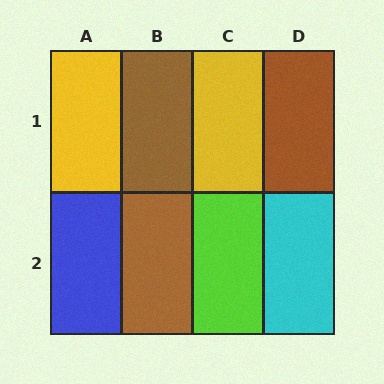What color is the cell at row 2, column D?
Cyan.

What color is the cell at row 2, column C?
Lime.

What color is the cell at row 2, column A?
Blue.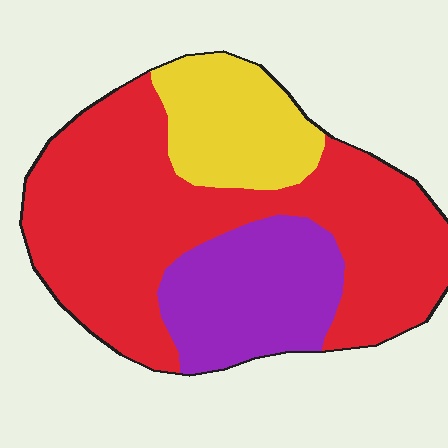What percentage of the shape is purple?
Purple covers about 25% of the shape.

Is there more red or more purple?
Red.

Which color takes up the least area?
Yellow, at roughly 20%.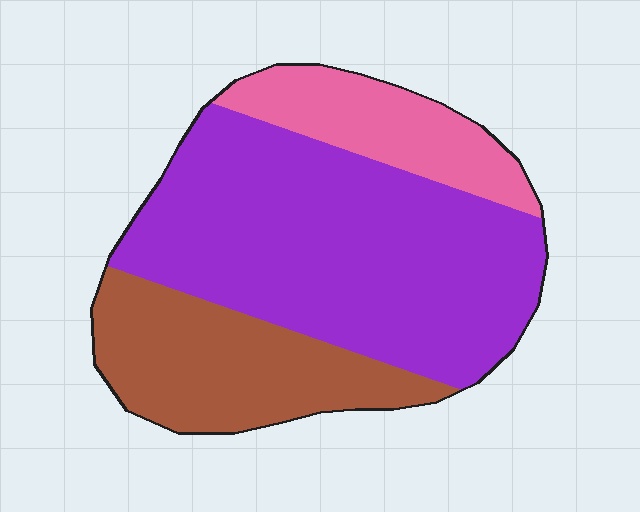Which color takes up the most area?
Purple, at roughly 60%.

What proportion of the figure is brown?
Brown covers 26% of the figure.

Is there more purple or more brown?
Purple.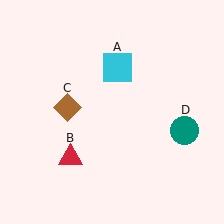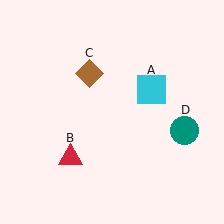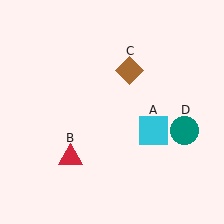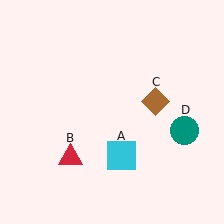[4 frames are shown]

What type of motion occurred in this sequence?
The cyan square (object A), brown diamond (object C) rotated clockwise around the center of the scene.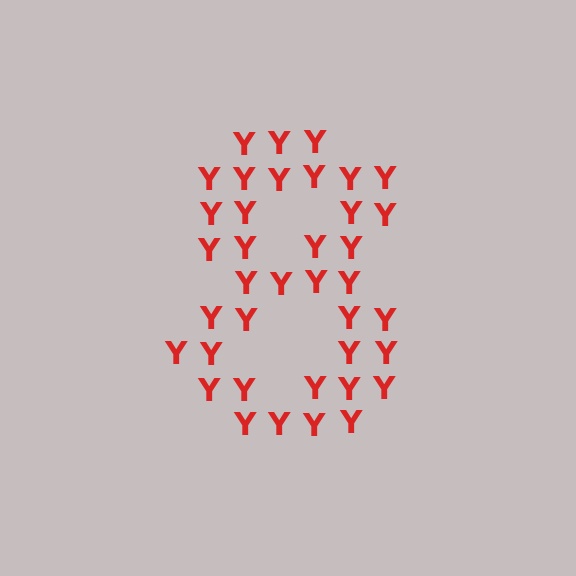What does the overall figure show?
The overall figure shows the digit 8.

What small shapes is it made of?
It is made of small letter Y's.